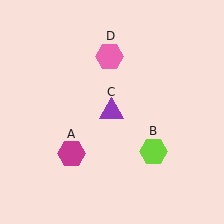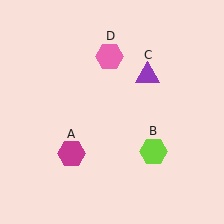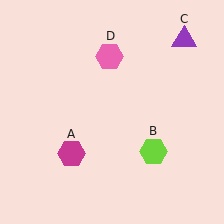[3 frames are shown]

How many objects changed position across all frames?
1 object changed position: purple triangle (object C).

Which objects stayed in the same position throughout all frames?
Magenta hexagon (object A) and lime hexagon (object B) and pink hexagon (object D) remained stationary.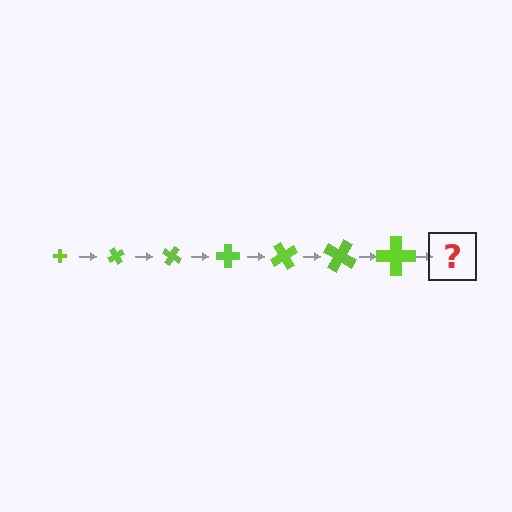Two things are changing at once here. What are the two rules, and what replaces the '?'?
The two rules are that the cross grows larger each step and it rotates 60 degrees each step. The '?' should be a cross, larger than the previous one and rotated 420 degrees from the start.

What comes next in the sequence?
The next element should be a cross, larger than the previous one and rotated 420 degrees from the start.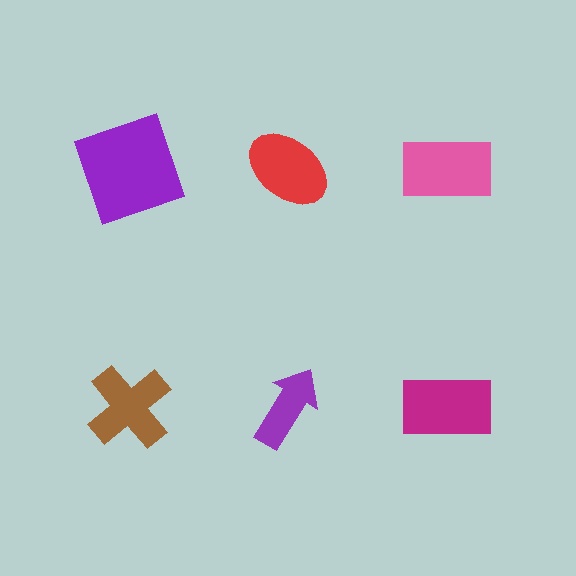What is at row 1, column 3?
A pink rectangle.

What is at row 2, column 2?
A purple arrow.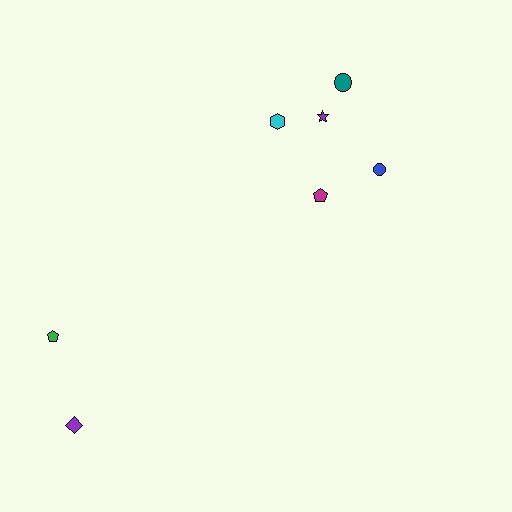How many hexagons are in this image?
There is 1 hexagon.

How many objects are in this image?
There are 7 objects.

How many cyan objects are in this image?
There is 1 cyan object.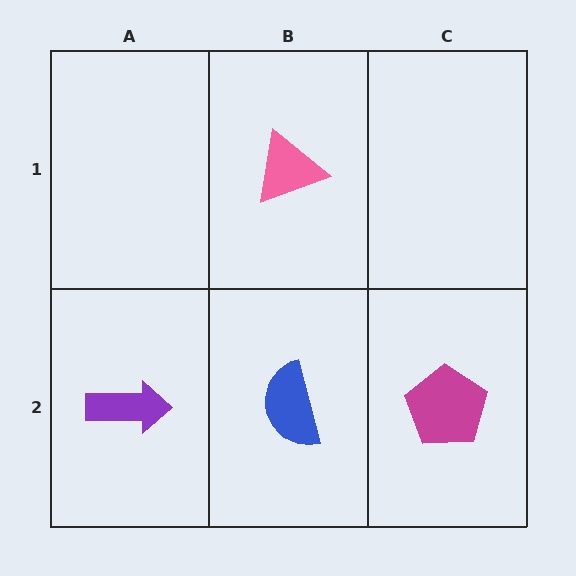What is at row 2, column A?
A purple arrow.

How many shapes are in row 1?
1 shape.